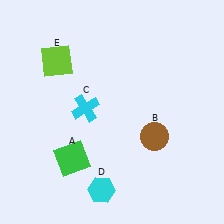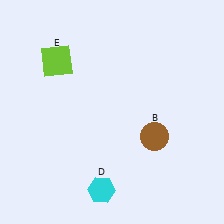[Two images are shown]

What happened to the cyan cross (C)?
The cyan cross (C) was removed in Image 2. It was in the top-left area of Image 1.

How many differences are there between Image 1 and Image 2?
There are 2 differences between the two images.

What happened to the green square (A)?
The green square (A) was removed in Image 2. It was in the bottom-left area of Image 1.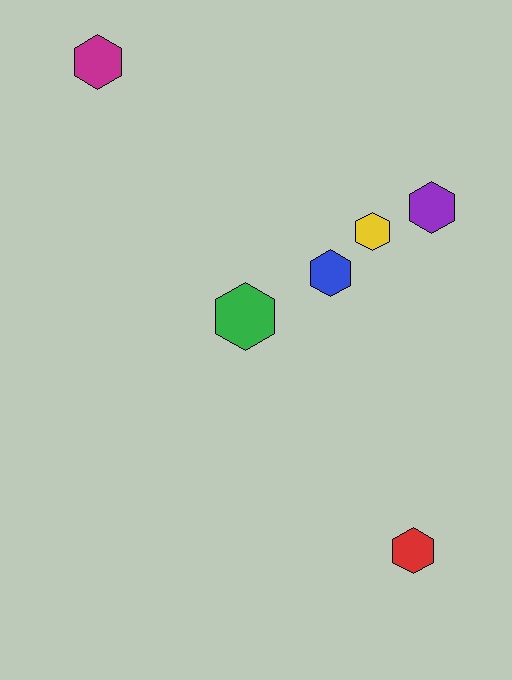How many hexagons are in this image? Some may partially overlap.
There are 6 hexagons.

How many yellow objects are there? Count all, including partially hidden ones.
There is 1 yellow object.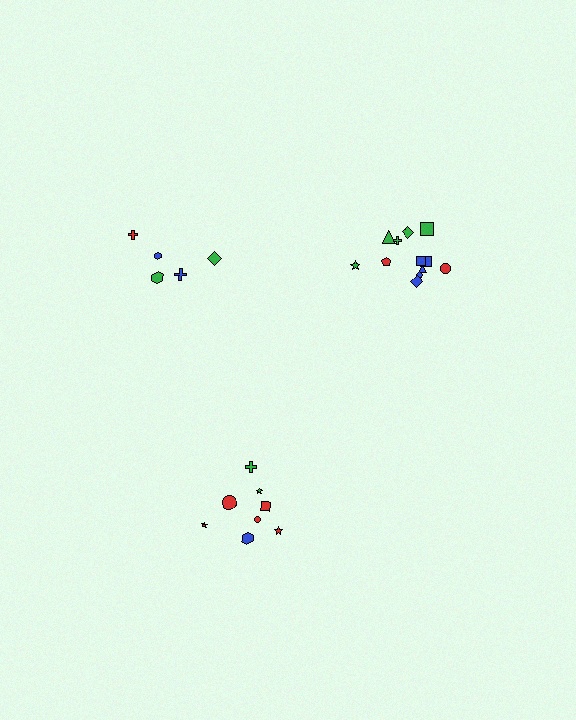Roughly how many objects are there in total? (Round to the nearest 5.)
Roughly 25 objects in total.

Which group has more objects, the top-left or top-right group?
The top-right group.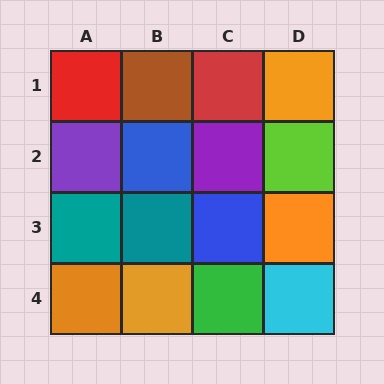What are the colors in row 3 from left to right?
Teal, teal, blue, orange.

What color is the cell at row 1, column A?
Red.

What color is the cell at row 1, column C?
Red.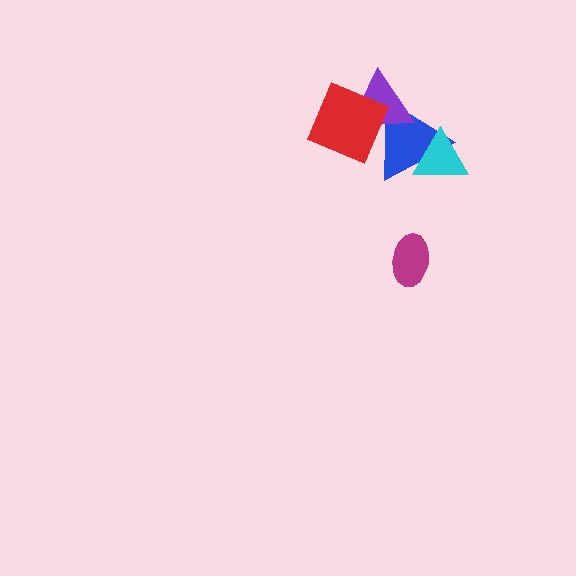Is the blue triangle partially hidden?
Yes, it is partially covered by another shape.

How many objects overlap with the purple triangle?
2 objects overlap with the purple triangle.